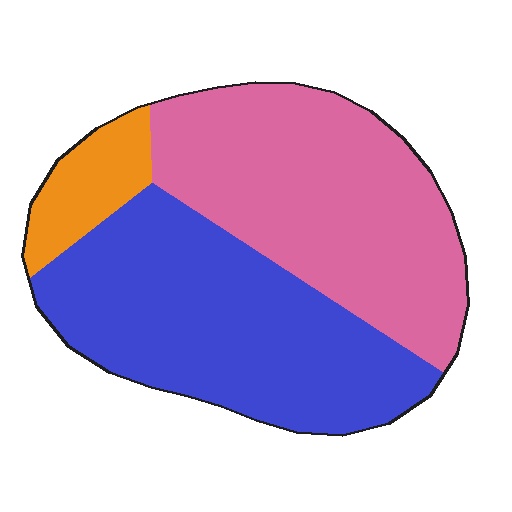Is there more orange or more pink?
Pink.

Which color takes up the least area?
Orange, at roughly 10%.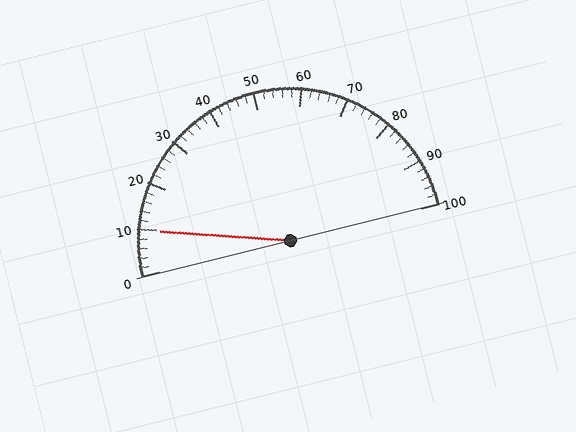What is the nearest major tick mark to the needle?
The nearest major tick mark is 10.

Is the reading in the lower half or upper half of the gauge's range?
The reading is in the lower half of the range (0 to 100).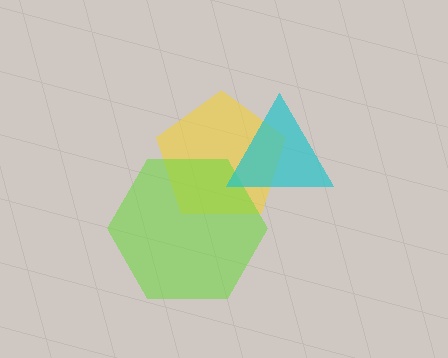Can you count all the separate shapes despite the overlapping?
Yes, there are 3 separate shapes.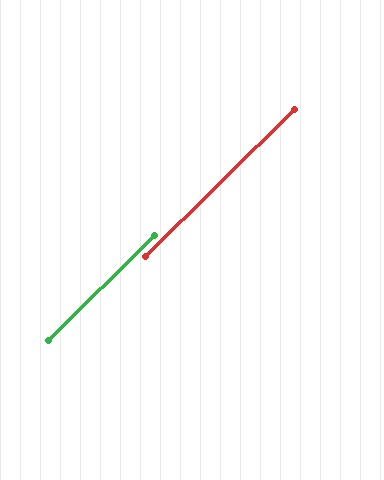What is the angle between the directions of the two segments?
Approximately 0 degrees.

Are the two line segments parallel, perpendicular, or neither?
Parallel — their directions differ by only 0.1°.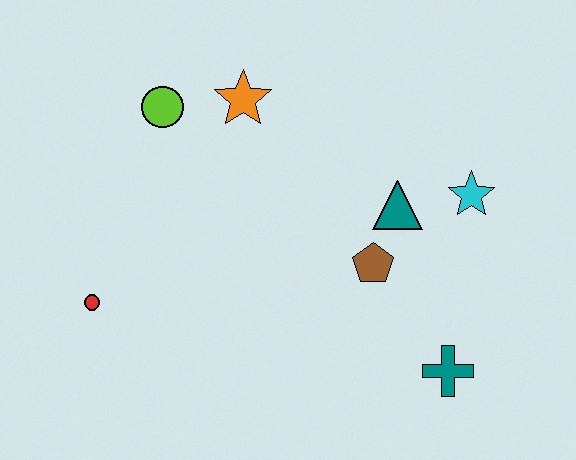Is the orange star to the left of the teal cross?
Yes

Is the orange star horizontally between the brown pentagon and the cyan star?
No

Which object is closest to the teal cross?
The brown pentagon is closest to the teal cross.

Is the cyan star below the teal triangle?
No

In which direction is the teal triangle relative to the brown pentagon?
The teal triangle is above the brown pentagon.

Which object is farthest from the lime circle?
The teal cross is farthest from the lime circle.